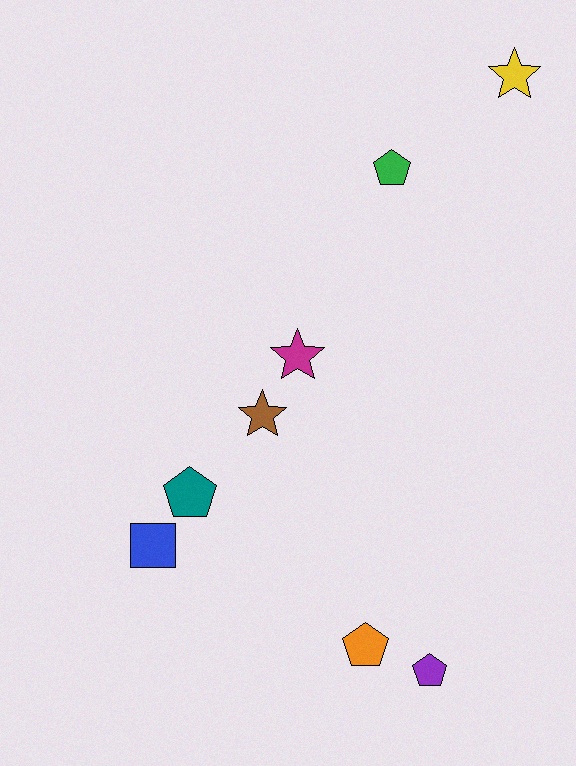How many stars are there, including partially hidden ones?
There are 3 stars.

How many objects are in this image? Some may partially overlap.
There are 8 objects.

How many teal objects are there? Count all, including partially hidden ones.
There is 1 teal object.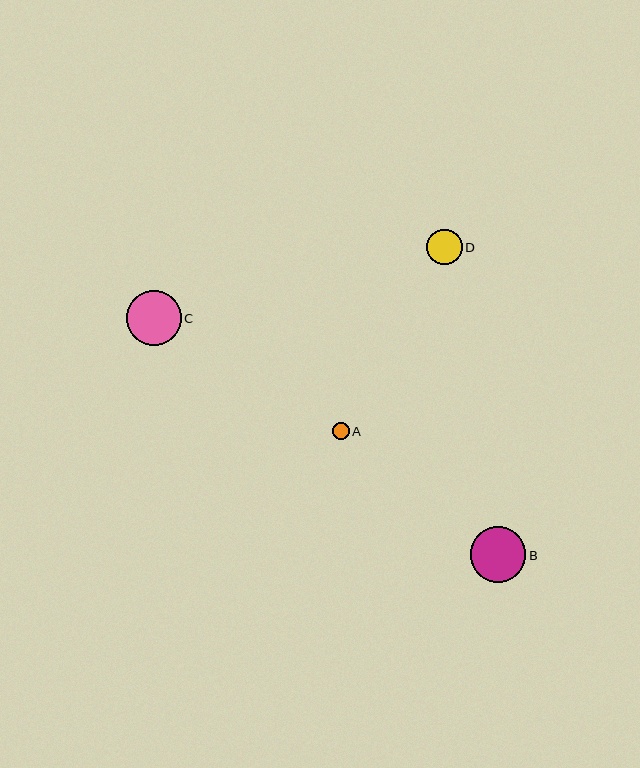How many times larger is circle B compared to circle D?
Circle B is approximately 1.6 times the size of circle D.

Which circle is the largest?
Circle B is the largest with a size of approximately 55 pixels.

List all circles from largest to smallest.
From largest to smallest: B, C, D, A.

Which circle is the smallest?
Circle A is the smallest with a size of approximately 17 pixels.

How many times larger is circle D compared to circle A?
Circle D is approximately 2.1 times the size of circle A.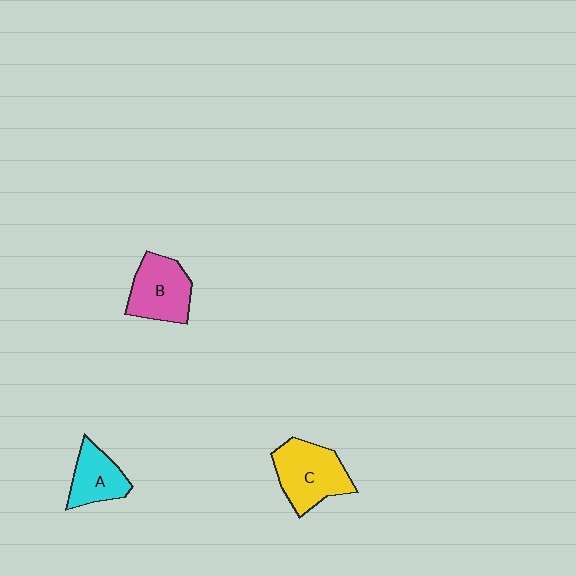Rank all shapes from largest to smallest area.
From largest to smallest: C (yellow), B (pink), A (cyan).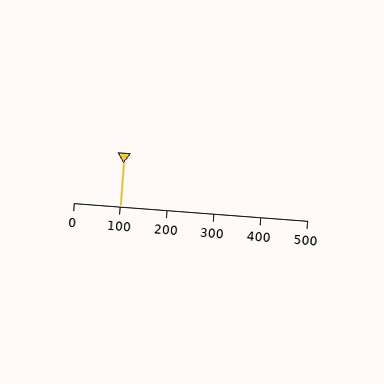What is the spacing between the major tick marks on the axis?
The major ticks are spaced 100 apart.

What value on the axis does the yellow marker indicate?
The marker indicates approximately 100.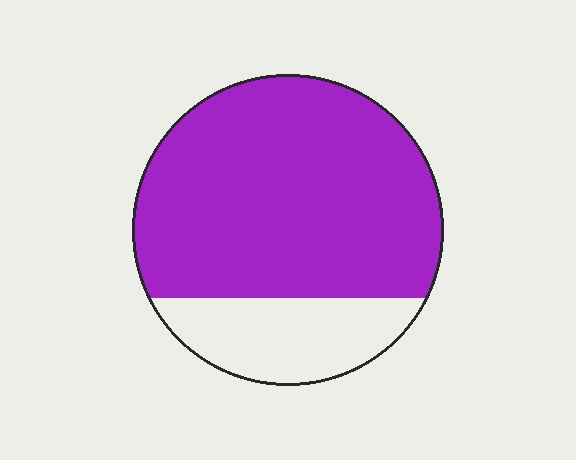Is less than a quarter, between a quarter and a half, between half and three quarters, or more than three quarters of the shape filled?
More than three quarters.